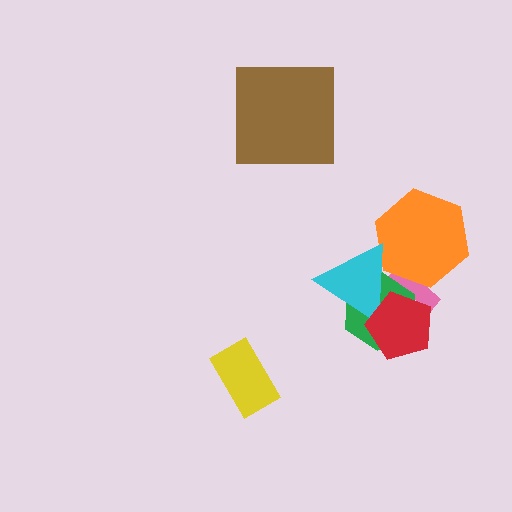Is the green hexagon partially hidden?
Yes, it is partially covered by another shape.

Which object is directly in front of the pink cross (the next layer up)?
The orange hexagon is directly in front of the pink cross.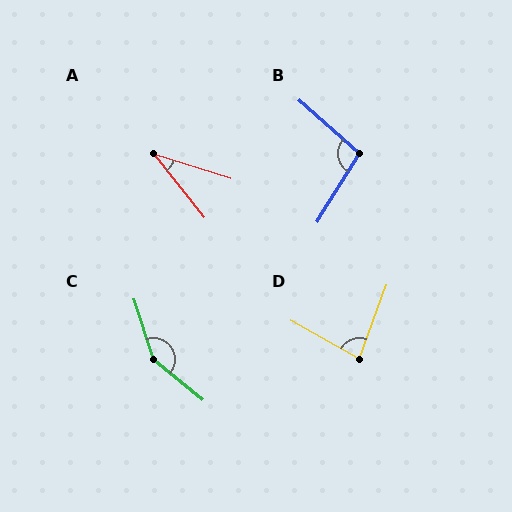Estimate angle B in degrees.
Approximately 100 degrees.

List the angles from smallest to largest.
A (34°), D (80°), B (100°), C (148°).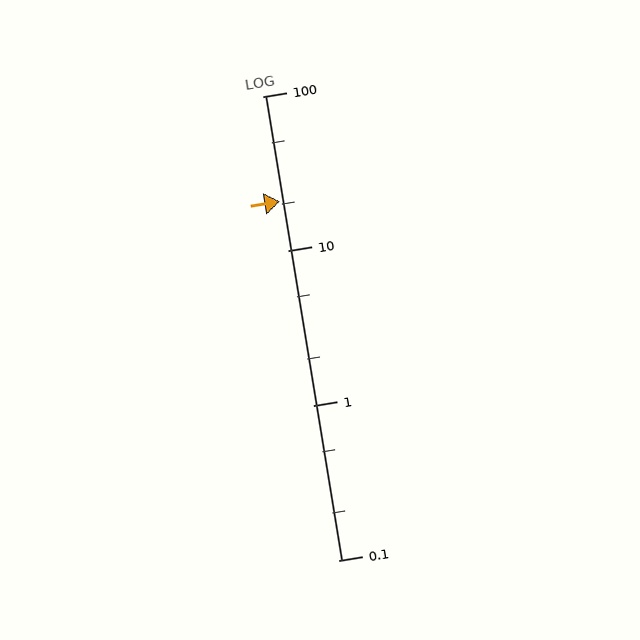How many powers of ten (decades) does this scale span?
The scale spans 3 decades, from 0.1 to 100.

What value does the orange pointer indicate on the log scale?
The pointer indicates approximately 21.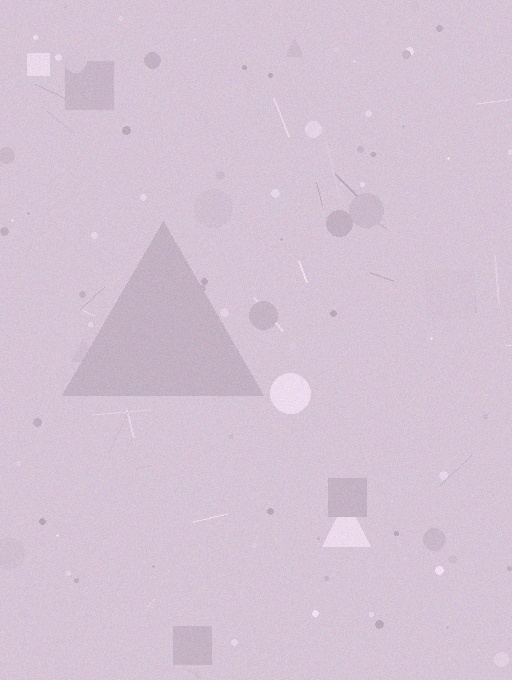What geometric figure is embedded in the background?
A triangle is embedded in the background.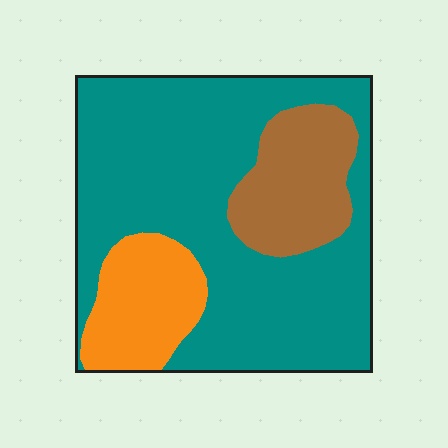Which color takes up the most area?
Teal, at roughly 70%.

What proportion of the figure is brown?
Brown takes up about one sixth (1/6) of the figure.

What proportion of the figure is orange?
Orange takes up about one sixth (1/6) of the figure.